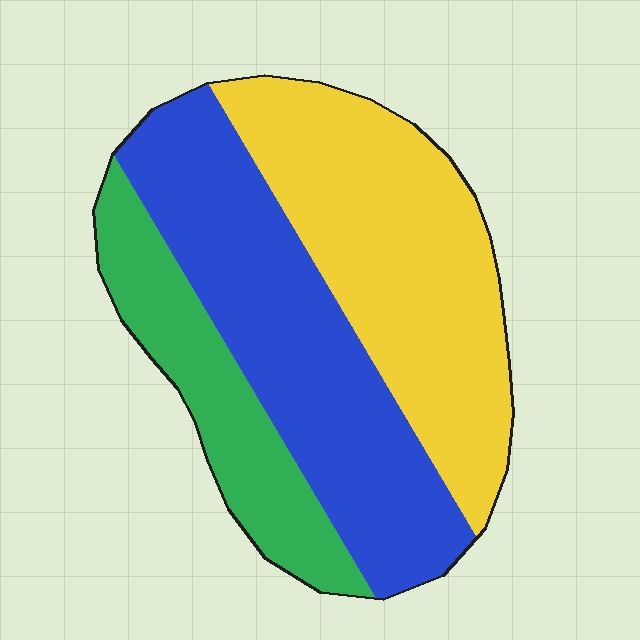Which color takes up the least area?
Green, at roughly 20%.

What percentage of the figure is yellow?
Yellow covers around 40% of the figure.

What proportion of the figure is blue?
Blue takes up about two fifths (2/5) of the figure.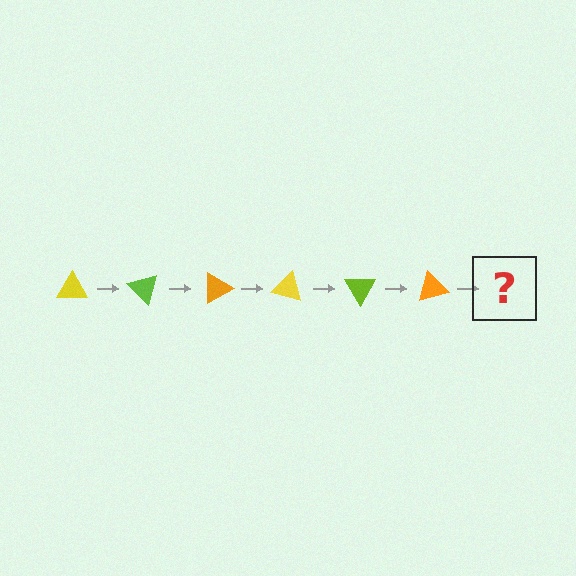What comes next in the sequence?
The next element should be a yellow triangle, rotated 270 degrees from the start.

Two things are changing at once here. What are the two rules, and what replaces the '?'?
The two rules are that it rotates 45 degrees each step and the color cycles through yellow, lime, and orange. The '?' should be a yellow triangle, rotated 270 degrees from the start.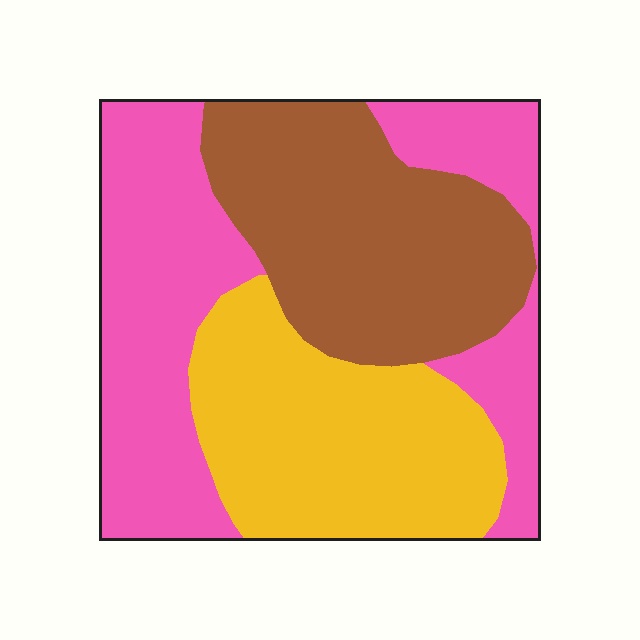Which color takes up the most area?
Pink, at roughly 40%.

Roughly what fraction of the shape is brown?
Brown takes up about one third (1/3) of the shape.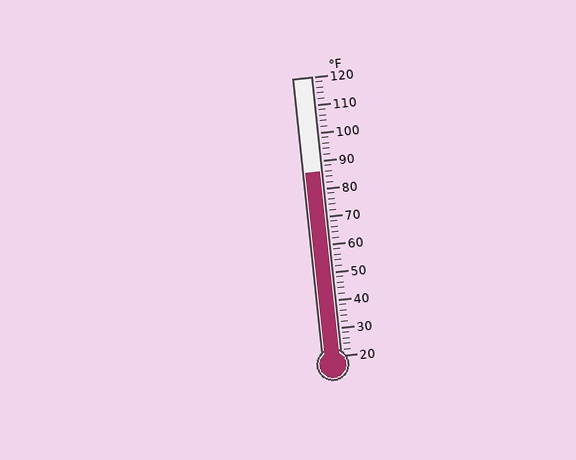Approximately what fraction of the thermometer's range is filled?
The thermometer is filled to approximately 65% of its range.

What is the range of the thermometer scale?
The thermometer scale ranges from 20°F to 120°F.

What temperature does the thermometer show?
The thermometer shows approximately 86°F.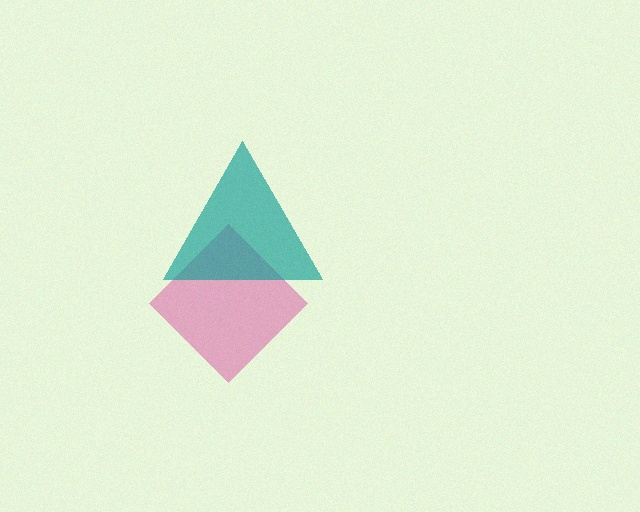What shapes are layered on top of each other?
The layered shapes are: a magenta diamond, a teal triangle.